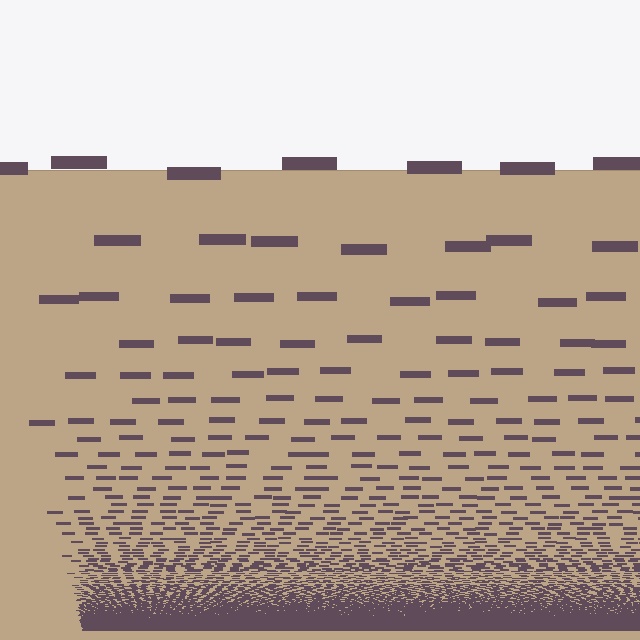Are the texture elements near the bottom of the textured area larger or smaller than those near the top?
Smaller. The gradient is inverted — elements near the bottom are smaller and denser.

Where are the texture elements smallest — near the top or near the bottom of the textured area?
Near the bottom.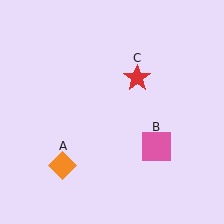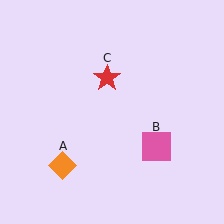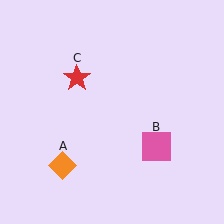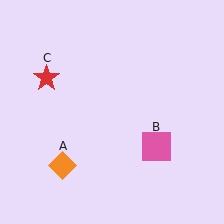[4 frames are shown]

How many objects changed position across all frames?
1 object changed position: red star (object C).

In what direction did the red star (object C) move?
The red star (object C) moved left.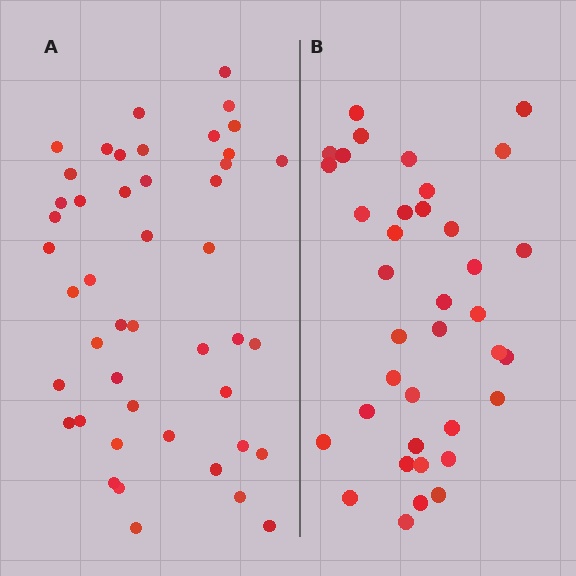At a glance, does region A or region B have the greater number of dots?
Region A (the left region) has more dots.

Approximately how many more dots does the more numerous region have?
Region A has roughly 8 or so more dots than region B.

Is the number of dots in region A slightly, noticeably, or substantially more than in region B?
Region A has only slightly more — the two regions are fairly close. The ratio is roughly 1.2 to 1.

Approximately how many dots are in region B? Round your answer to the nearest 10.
About 40 dots. (The exact count is 37, which rounds to 40.)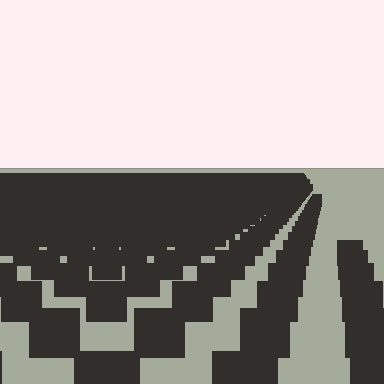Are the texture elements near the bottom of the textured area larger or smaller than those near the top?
Larger. Near the bottom, elements are closer to the viewer and appear at a bigger on-screen size.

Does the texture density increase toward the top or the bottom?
Density increases toward the top.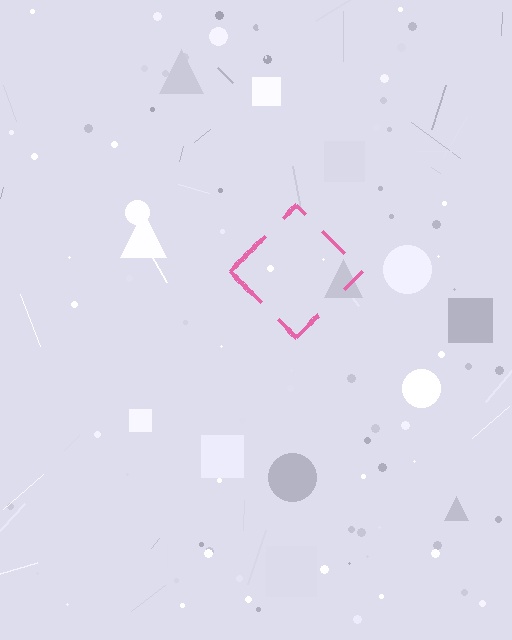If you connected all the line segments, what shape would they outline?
They would outline a diamond.